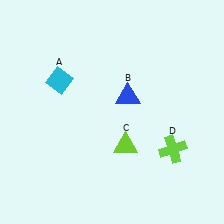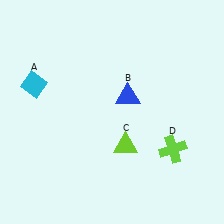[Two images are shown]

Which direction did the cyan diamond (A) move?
The cyan diamond (A) moved left.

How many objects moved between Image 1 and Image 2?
1 object moved between the two images.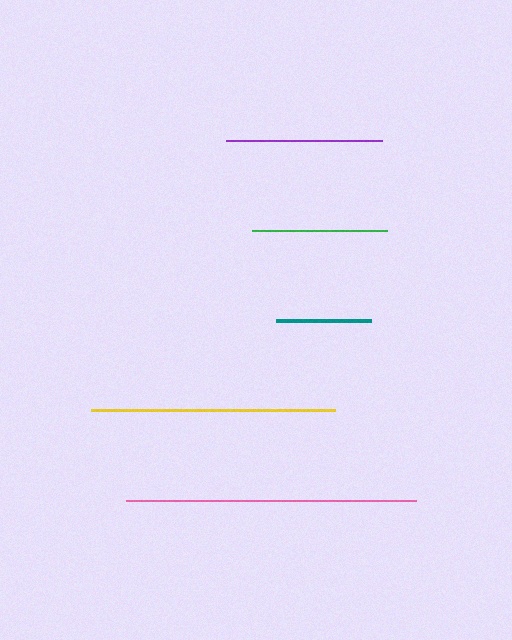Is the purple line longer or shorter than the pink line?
The pink line is longer than the purple line.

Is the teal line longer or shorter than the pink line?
The pink line is longer than the teal line.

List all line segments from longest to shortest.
From longest to shortest: pink, yellow, purple, green, teal.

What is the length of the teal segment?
The teal segment is approximately 95 pixels long.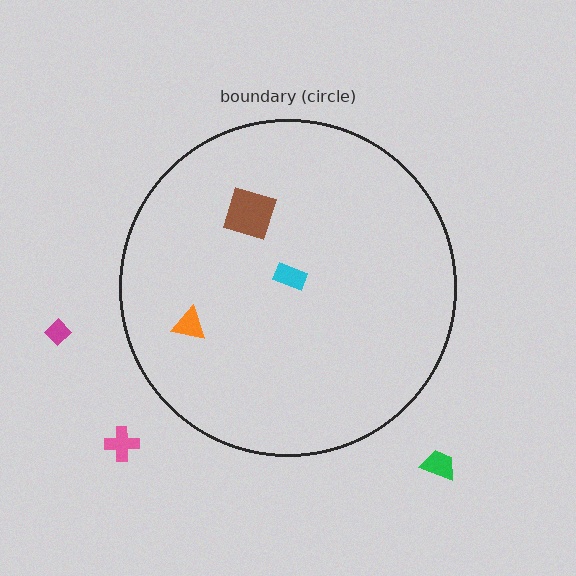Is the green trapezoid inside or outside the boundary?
Outside.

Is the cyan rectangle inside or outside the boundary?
Inside.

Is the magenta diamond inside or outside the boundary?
Outside.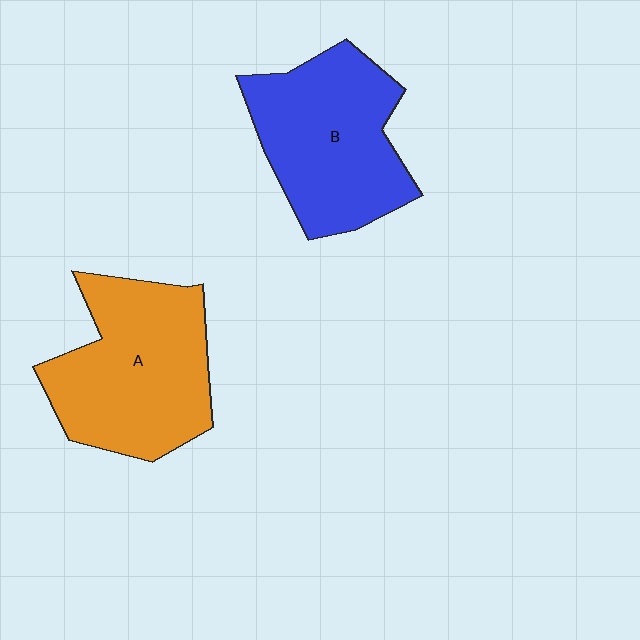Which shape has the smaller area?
Shape B (blue).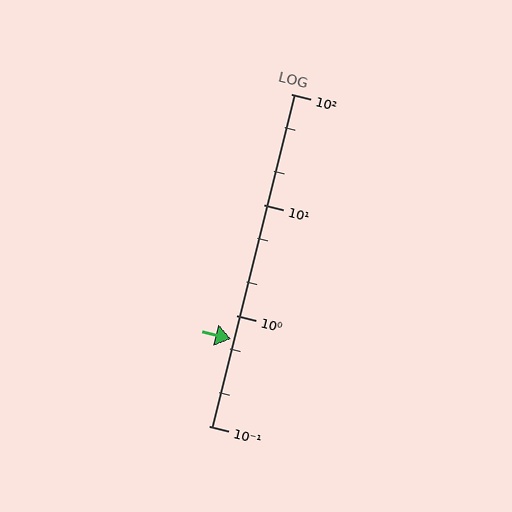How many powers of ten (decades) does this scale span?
The scale spans 3 decades, from 0.1 to 100.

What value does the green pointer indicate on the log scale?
The pointer indicates approximately 0.61.